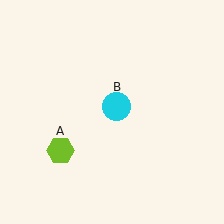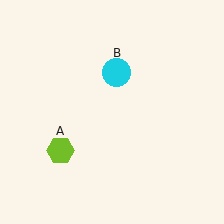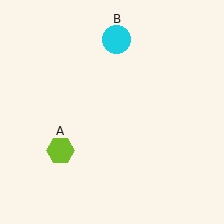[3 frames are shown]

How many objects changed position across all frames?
1 object changed position: cyan circle (object B).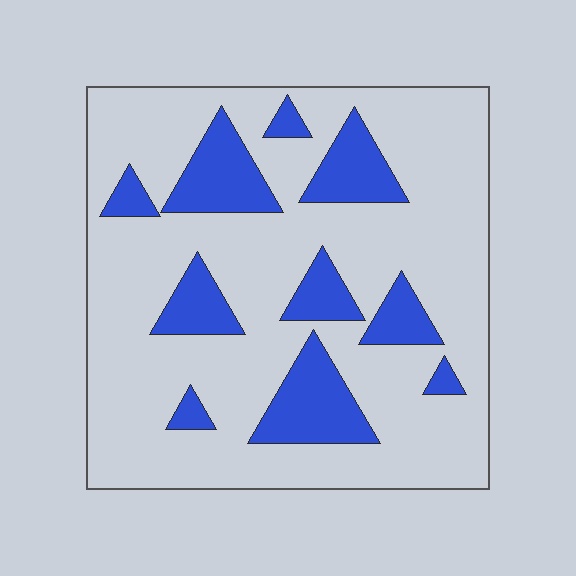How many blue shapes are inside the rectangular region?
10.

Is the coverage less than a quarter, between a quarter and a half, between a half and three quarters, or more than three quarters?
Less than a quarter.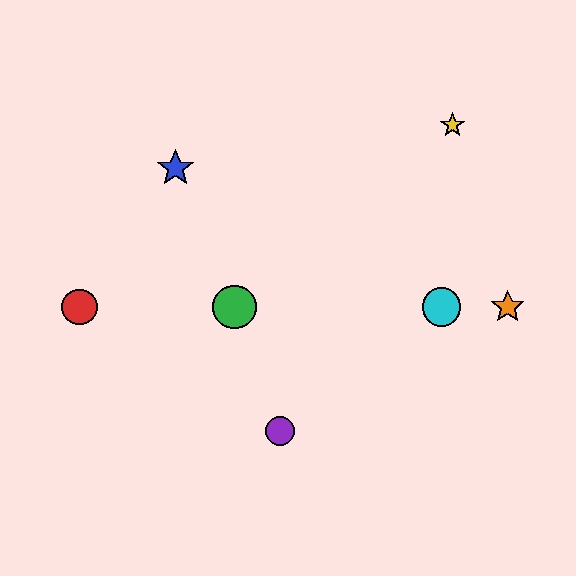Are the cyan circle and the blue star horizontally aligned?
No, the cyan circle is at y≈307 and the blue star is at y≈168.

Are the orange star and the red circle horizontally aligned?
Yes, both are at y≈307.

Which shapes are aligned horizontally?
The red circle, the green circle, the orange star, the cyan circle are aligned horizontally.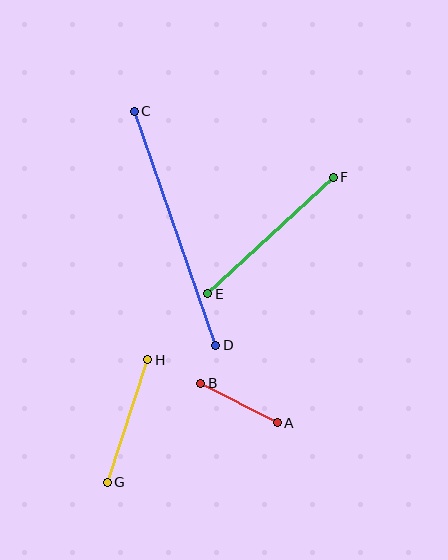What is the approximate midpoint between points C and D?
The midpoint is at approximately (175, 228) pixels.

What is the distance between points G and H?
The distance is approximately 129 pixels.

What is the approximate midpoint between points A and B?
The midpoint is at approximately (239, 403) pixels.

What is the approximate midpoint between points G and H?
The midpoint is at approximately (127, 421) pixels.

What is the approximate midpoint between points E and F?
The midpoint is at approximately (270, 236) pixels.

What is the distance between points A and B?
The distance is approximately 86 pixels.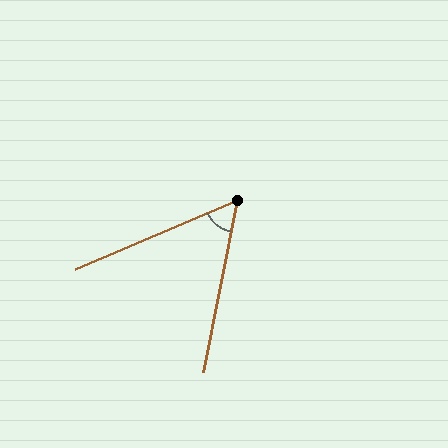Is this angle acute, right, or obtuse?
It is acute.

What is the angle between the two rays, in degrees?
Approximately 56 degrees.